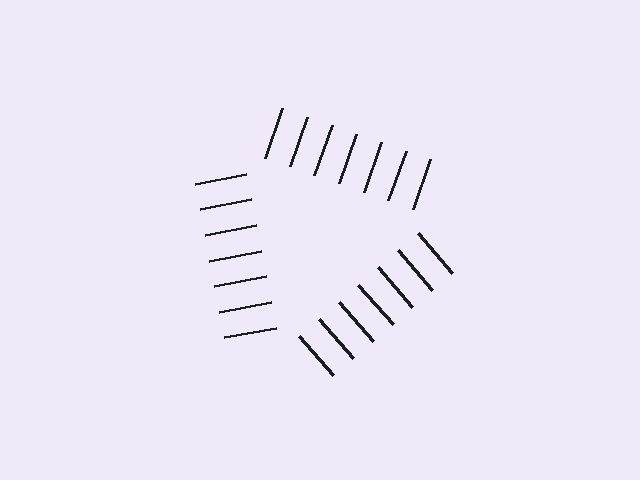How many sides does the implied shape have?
3 sides — the line-ends trace a triangle.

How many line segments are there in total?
21 — 7 along each of the 3 edges.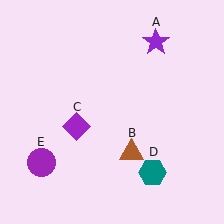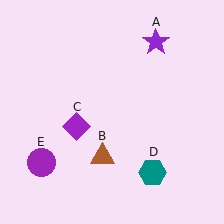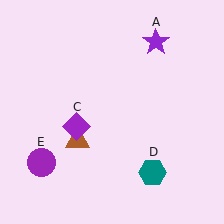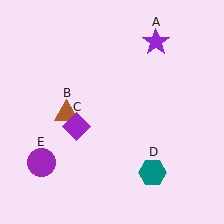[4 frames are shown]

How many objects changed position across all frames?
1 object changed position: brown triangle (object B).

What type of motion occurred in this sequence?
The brown triangle (object B) rotated clockwise around the center of the scene.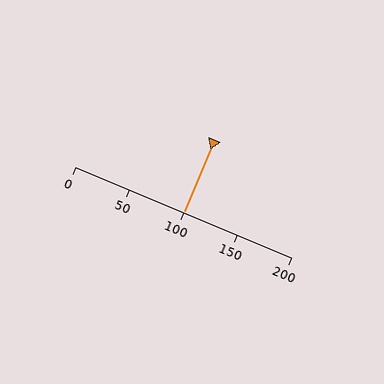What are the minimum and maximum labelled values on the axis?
The axis runs from 0 to 200.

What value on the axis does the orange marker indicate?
The marker indicates approximately 100.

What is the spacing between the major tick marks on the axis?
The major ticks are spaced 50 apart.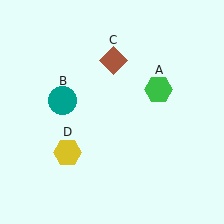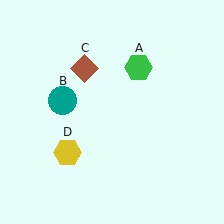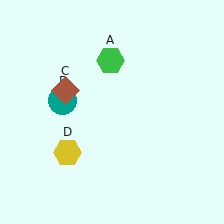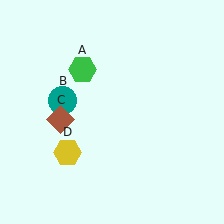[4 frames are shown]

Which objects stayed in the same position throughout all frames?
Teal circle (object B) and yellow hexagon (object D) remained stationary.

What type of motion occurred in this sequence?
The green hexagon (object A), brown diamond (object C) rotated counterclockwise around the center of the scene.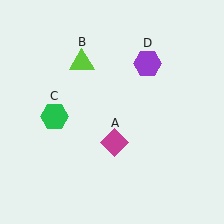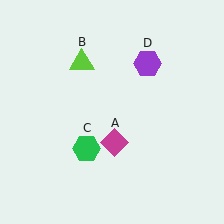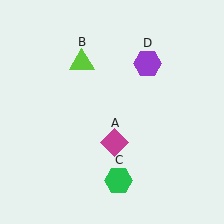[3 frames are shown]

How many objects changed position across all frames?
1 object changed position: green hexagon (object C).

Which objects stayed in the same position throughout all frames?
Magenta diamond (object A) and lime triangle (object B) and purple hexagon (object D) remained stationary.